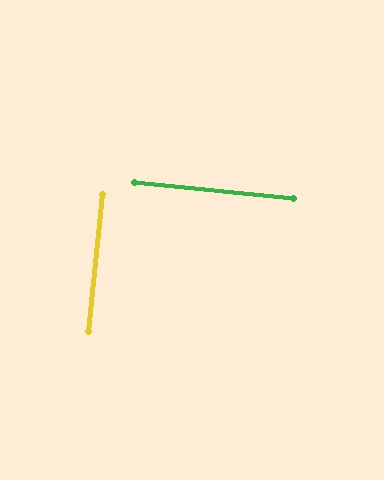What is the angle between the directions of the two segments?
Approximately 90 degrees.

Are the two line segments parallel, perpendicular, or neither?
Perpendicular — they meet at approximately 90°.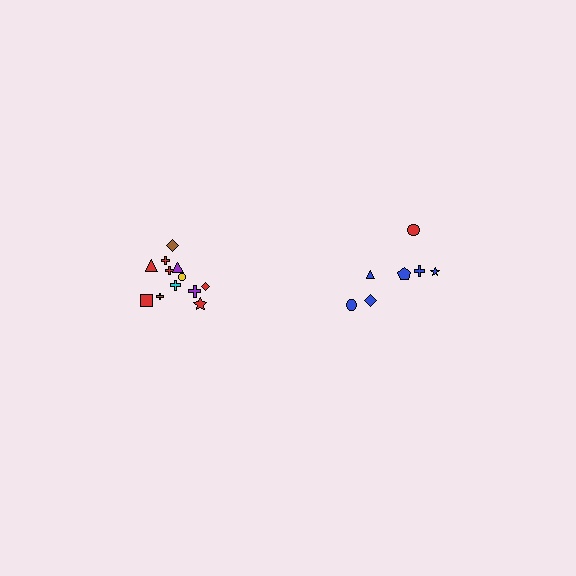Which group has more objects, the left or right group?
The left group.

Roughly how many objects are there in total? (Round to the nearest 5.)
Roughly 20 objects in total.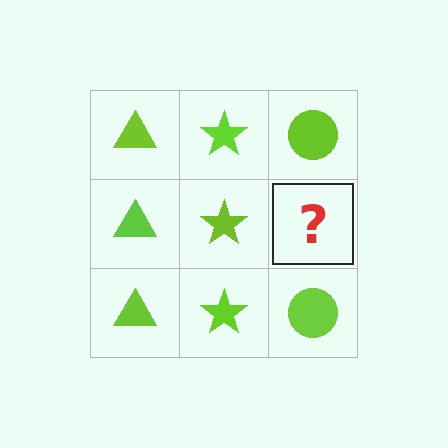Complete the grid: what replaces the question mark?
The question mark should be replaced with a lime circle.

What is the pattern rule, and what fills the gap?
The rule is that each column has a consistent shape. The gap should be filled with a lime circle.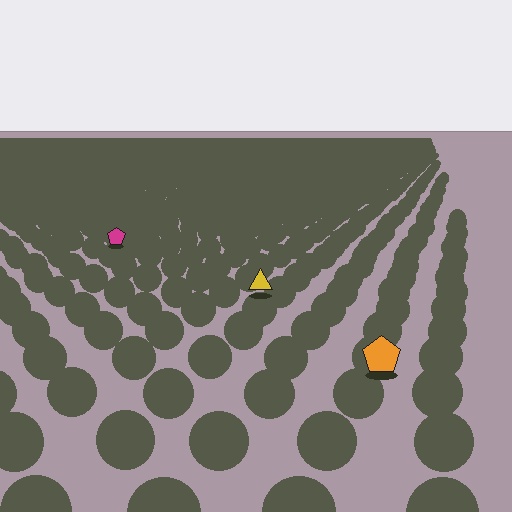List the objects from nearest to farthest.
From nearest to farthest: the orange pentagon, the yellow triangle, the magenta pentagon.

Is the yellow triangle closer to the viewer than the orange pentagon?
No. The orange pentagon is closer — you can tell from the texture gradient: the ground texture is coarser near it.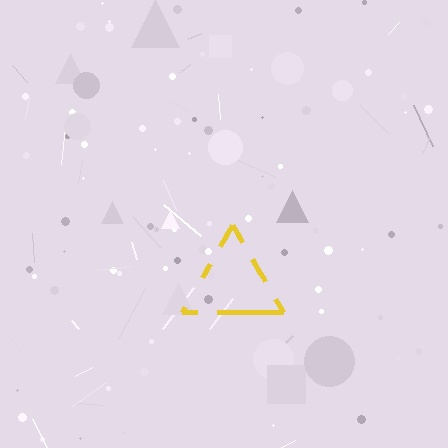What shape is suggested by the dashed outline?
The dashed outline suggests a triangle.